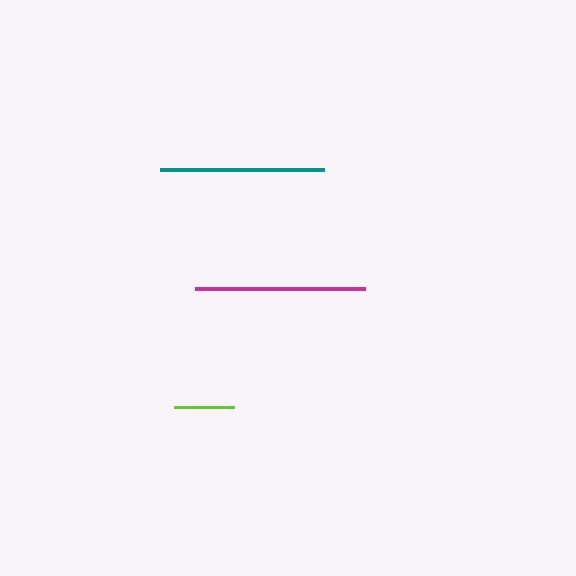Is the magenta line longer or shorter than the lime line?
The magenta line is longer than the lime line.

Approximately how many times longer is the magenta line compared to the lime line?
The magenta line is approximately 2.8 times the length of the lime line.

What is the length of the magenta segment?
The magenta segment is approximately 170 pixels long.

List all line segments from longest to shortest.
From longest to shortest: magenta, teal, lime.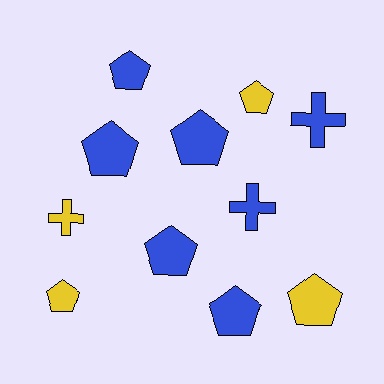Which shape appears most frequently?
Pentagon, with 8 objects.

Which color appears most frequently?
Blue, with 7 objects.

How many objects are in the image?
There are 11 objects.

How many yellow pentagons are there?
There are 3 yellow pentagons.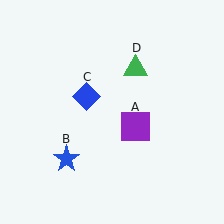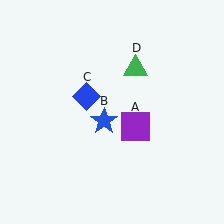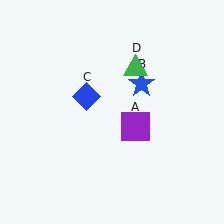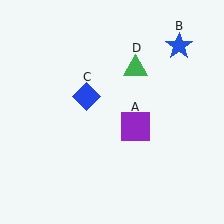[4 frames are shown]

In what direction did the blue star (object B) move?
The blue star (object B) moved up and to the right.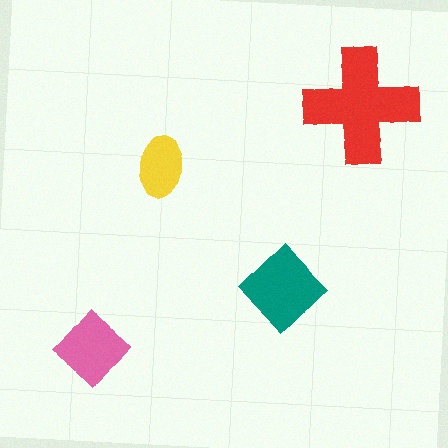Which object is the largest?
The red cross.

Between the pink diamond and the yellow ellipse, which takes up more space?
The pink diamond.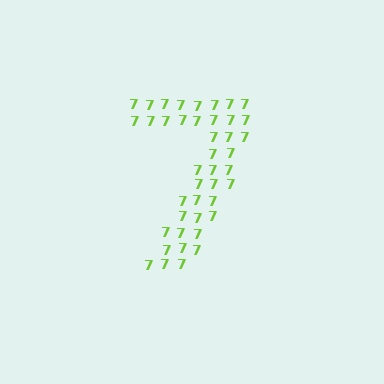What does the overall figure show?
The overall figure shows the digit 7.